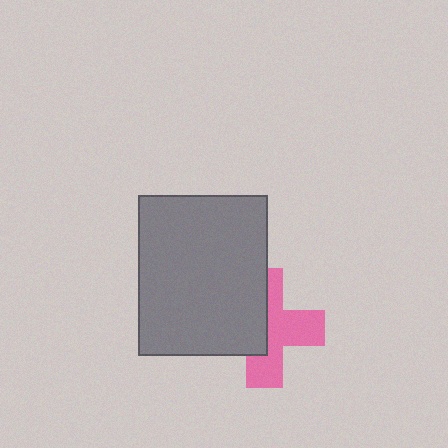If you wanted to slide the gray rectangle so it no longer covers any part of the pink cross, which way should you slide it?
Slide it left — that is the most direct way to separate the two shapes.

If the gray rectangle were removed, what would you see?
You would see the complete pink cross.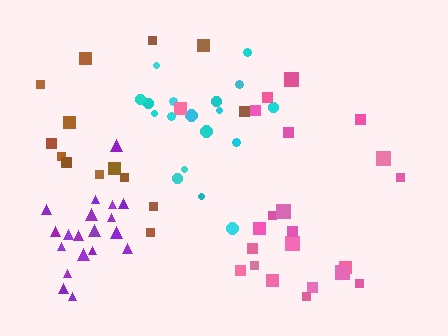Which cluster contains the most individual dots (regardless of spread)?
Pink (22).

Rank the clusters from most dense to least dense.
purple, pink, cyan, brown.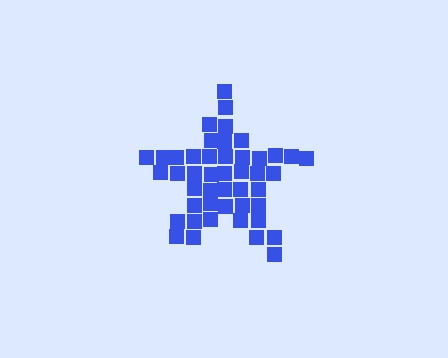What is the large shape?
The large shape is a star.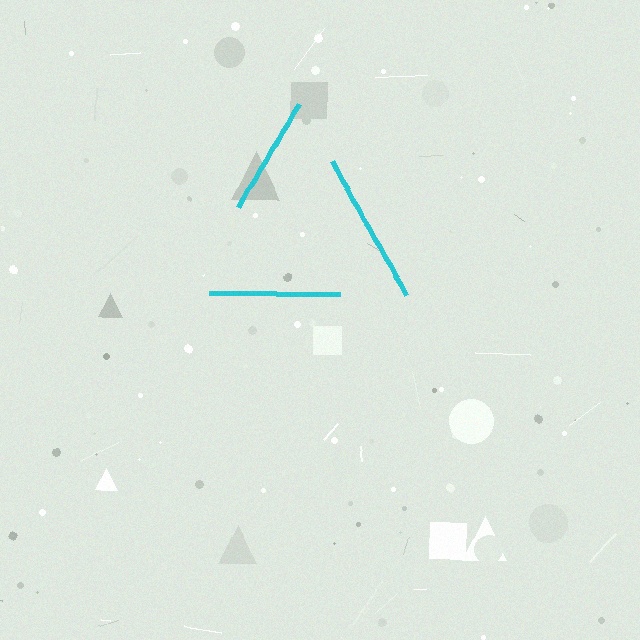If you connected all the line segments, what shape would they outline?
They would outline a triangle.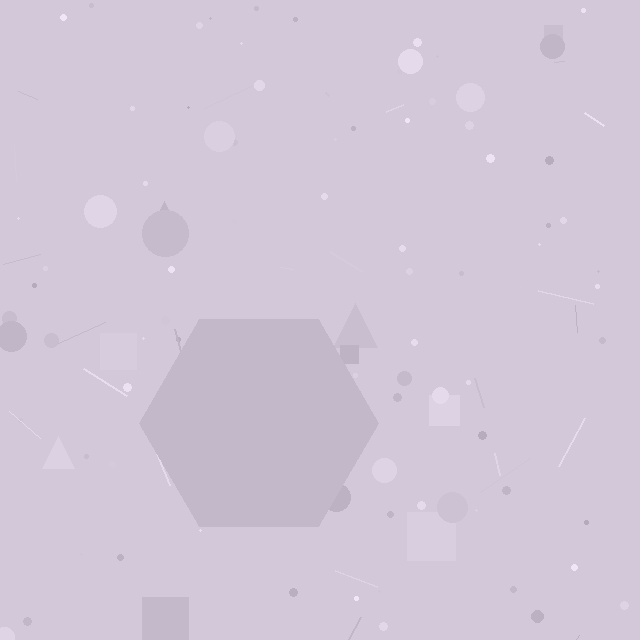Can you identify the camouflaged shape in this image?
The camouflaged shape is a hexagon.